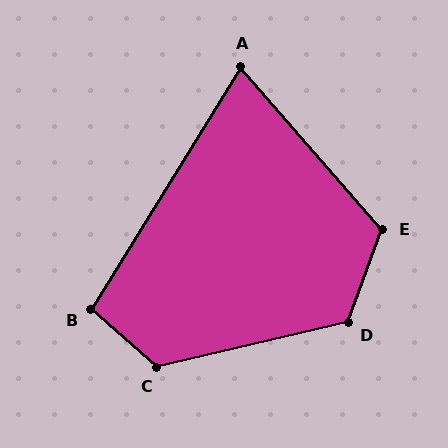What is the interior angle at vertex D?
Approximately 123 degrees (obtuse).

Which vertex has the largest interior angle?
C, at approximately 125 degrees.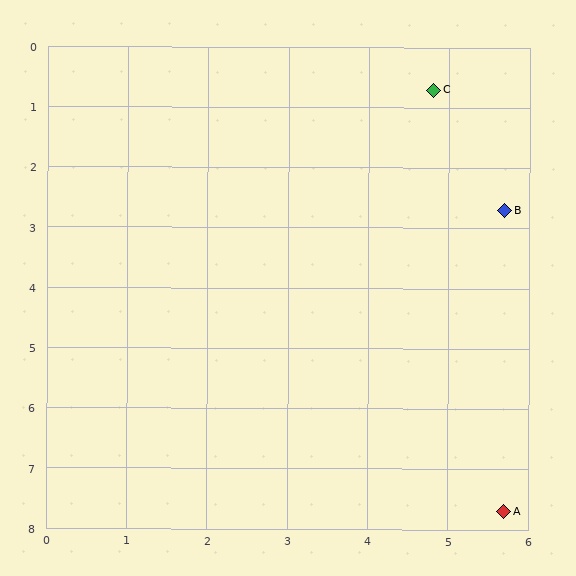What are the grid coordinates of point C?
Point C is at approximately (4.8, 0.7).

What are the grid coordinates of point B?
Point B is at approximately (5.7, 2.7).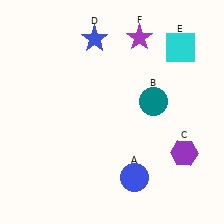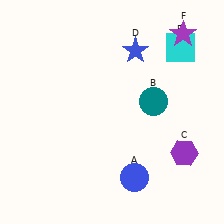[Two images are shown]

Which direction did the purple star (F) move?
The purple star (F) moved right.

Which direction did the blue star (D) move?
The blue star (D) moved right.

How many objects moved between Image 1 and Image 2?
2 objects moved between the two images.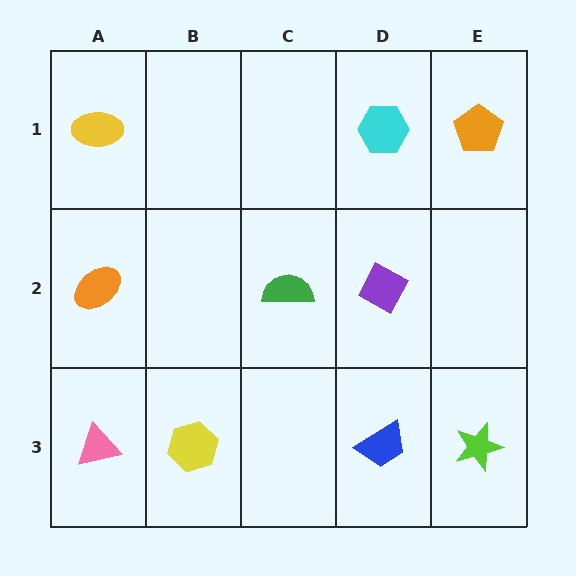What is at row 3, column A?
A pink triangle.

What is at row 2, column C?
A green semicircle.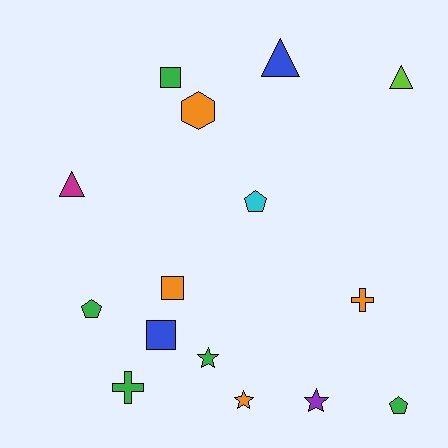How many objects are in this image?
There are 15 objects.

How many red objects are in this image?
There are no red objects.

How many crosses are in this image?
There are 2 crosses.